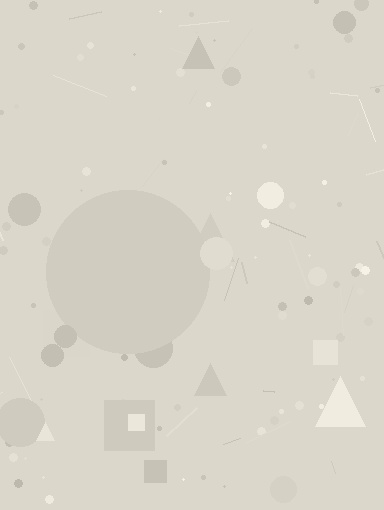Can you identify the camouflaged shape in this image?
The camouflaged shape is a circle.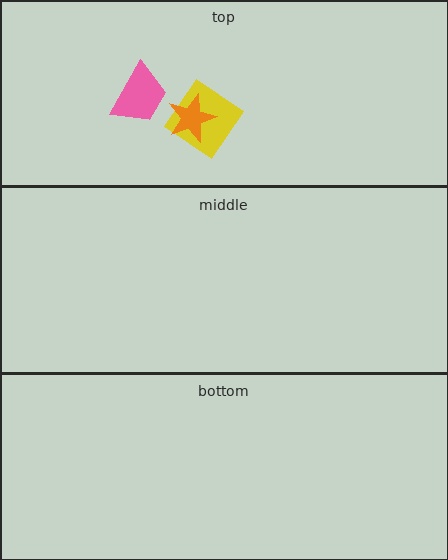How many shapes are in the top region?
3.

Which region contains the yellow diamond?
The top region.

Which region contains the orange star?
The top region.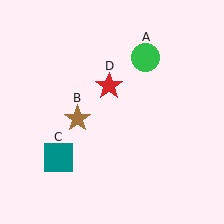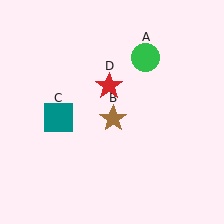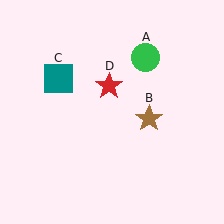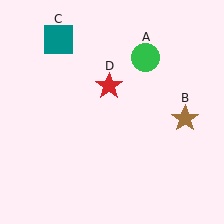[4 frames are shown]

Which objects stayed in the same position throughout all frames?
Green circle (object A) and red star (object D) remained stationary.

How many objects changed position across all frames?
2 objects changed position: brown star (object B), teal square (object C).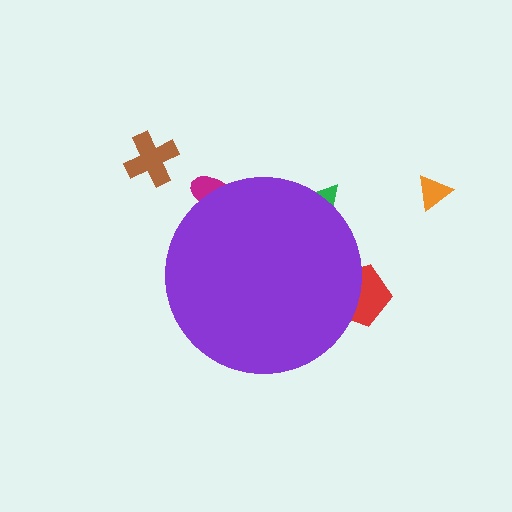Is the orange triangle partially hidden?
No, the orange triangle is fully visible.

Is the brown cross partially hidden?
No, the brown cross is fully visible.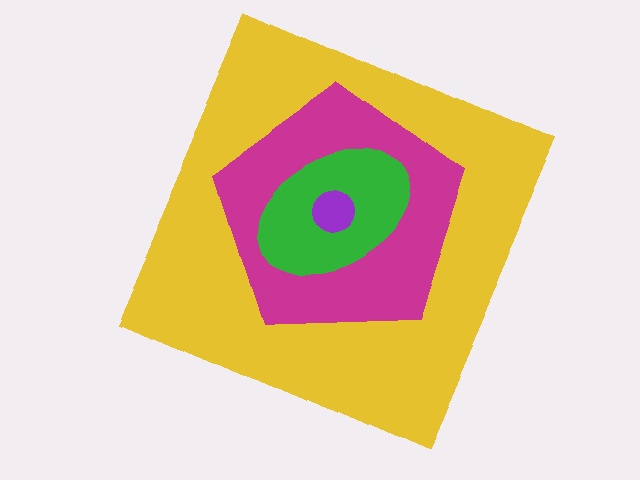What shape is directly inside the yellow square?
The magenta pentagon.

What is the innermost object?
The purple circle.